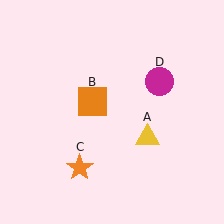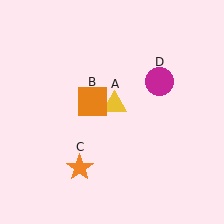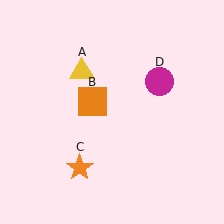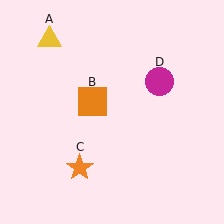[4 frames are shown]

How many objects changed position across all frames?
1 object changed position: yellow triangle (object A).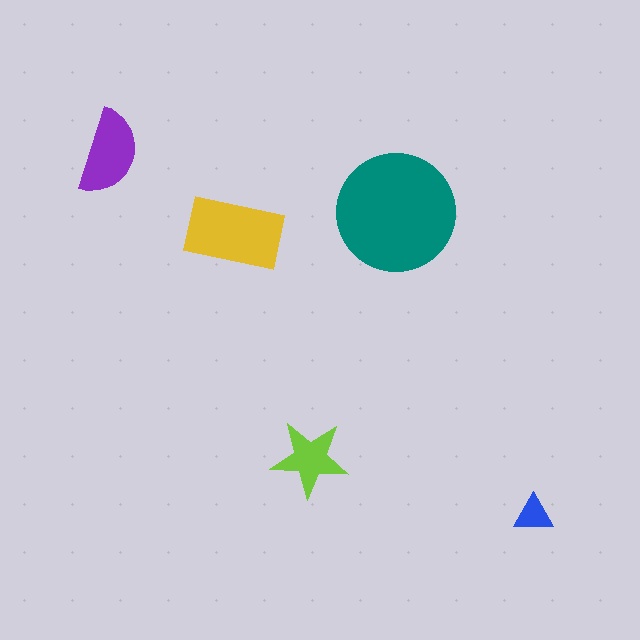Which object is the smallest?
The blue triangle.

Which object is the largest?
The teal circle.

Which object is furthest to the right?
The blue triangle is rightmost.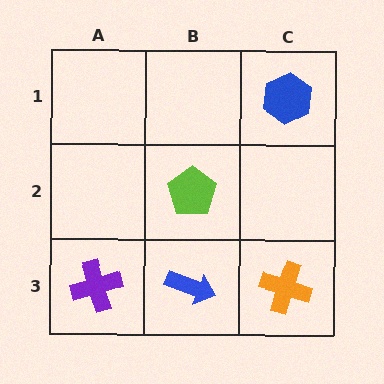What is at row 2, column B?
A lime pentagon.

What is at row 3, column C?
An orange cross.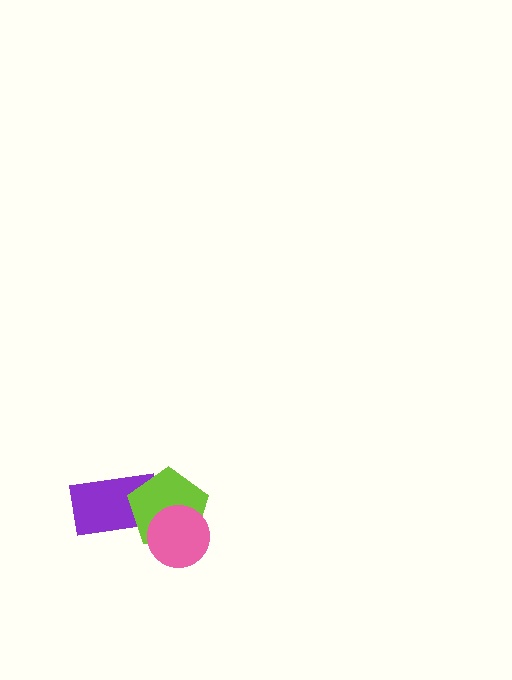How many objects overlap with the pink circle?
1 object overlaps with the pink circle.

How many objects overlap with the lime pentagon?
2 objects overlap with the lime pentagon.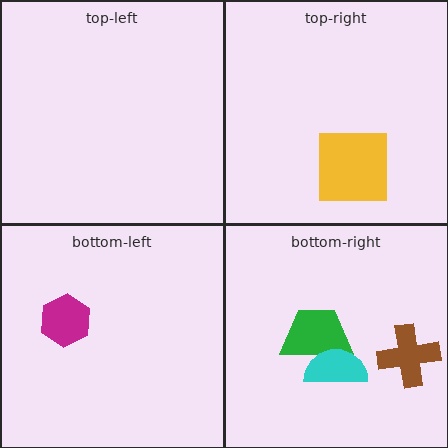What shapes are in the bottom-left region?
The magenta hexagon.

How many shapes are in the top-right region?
1.